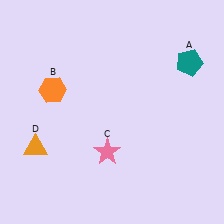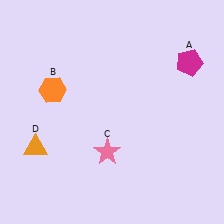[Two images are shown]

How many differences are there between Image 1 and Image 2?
There is 1 difference between the two images.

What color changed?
The pentagon (A) changed from teal in Image 1 to magenta in Image 2.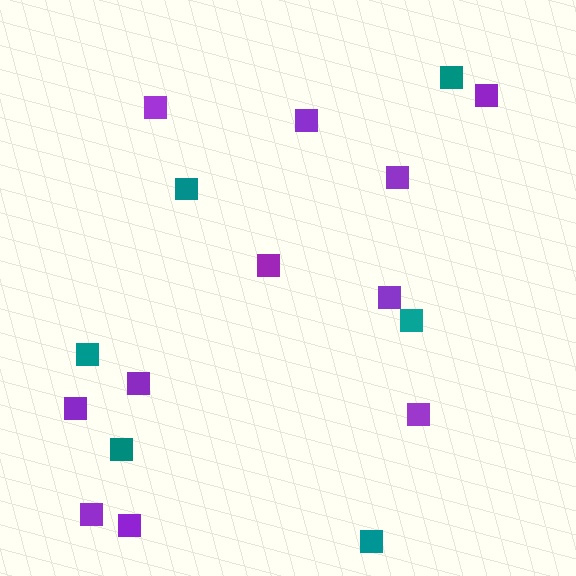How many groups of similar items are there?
There are 2 groups: one group of purple squares (11) and one group of teal squares (6).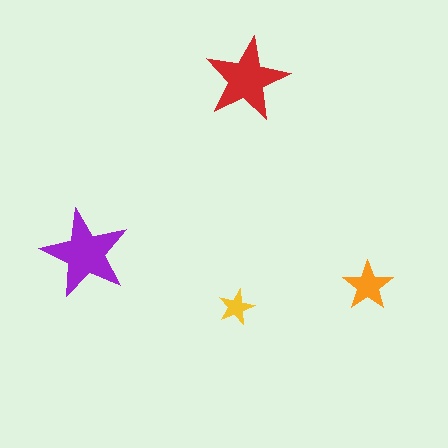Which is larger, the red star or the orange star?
The red one.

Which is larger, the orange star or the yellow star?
The orange one.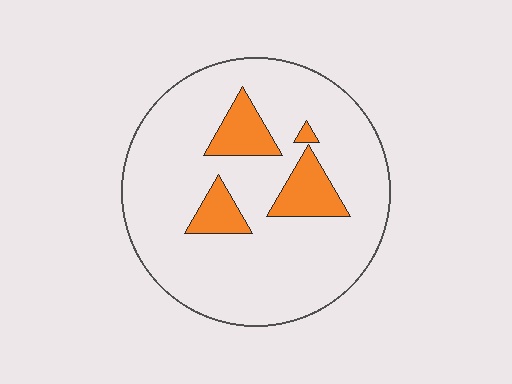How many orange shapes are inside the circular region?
4.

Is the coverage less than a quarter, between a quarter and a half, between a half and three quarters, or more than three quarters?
Less than a quarter.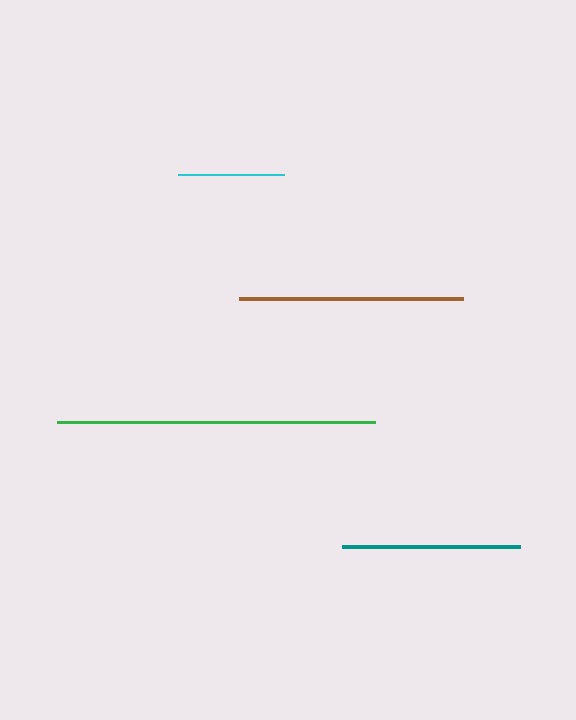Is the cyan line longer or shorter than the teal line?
The teal line is longer than the cyan line.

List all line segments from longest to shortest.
From longest to shortest: green, brown, teal, cyan.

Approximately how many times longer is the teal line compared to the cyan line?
The teal line is approximately 1.7 times the length of the cyan line.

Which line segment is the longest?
The green line is the longest at approximately 318 pixels.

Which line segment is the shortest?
The cyan line is the shortest at approximately 106 pixels.